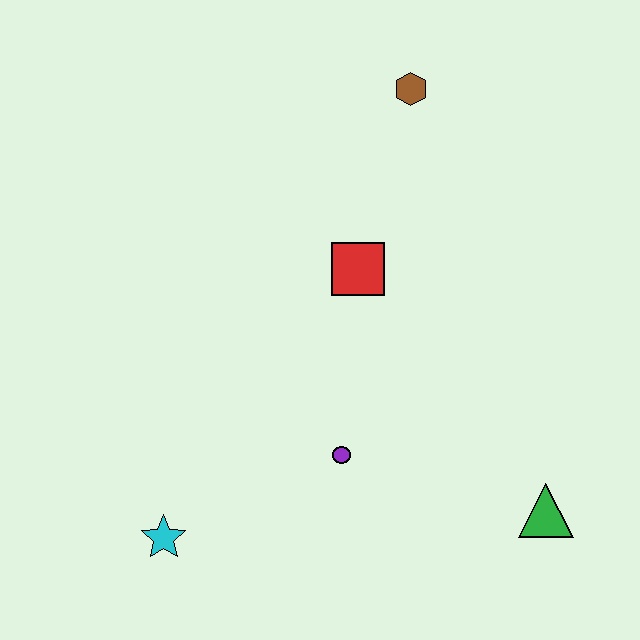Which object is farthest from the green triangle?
The brown hexagon is farthest from the green triangle.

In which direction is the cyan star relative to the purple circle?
The cyan star is to the left of the purple circle.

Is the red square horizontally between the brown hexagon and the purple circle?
Yes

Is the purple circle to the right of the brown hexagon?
No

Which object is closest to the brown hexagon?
The red square is closest to the brown hexagon.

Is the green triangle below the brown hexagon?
Yes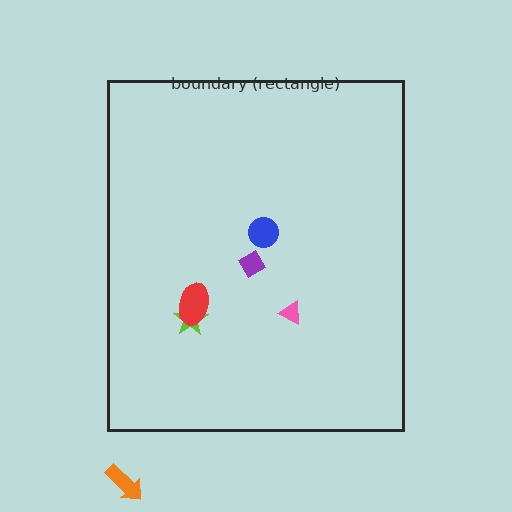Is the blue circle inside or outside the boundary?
Inside.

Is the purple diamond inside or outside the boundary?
Inside.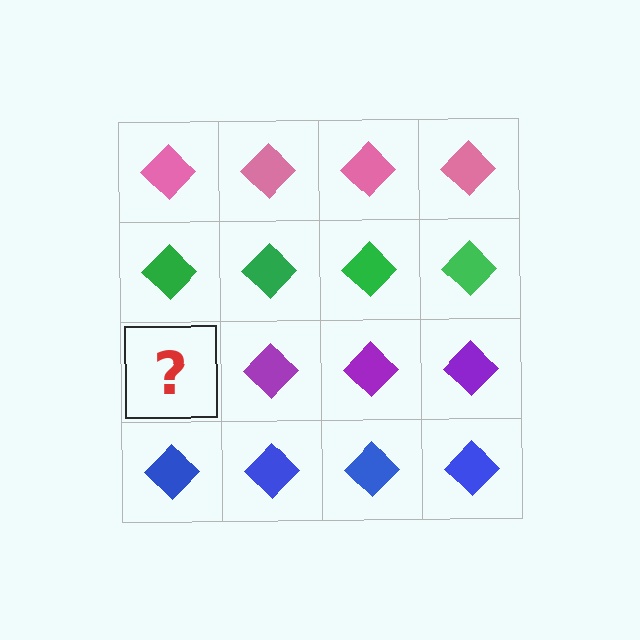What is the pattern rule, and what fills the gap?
The rule is that each row has a consistent color. The gap should be filled with a purple diamond.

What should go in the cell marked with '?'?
The missing cell should contain a purple diamond.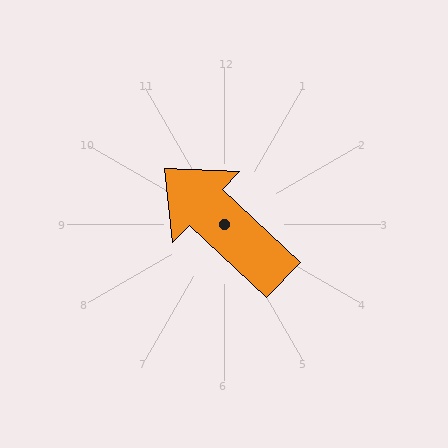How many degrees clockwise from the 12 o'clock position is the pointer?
Approximately 313 degrees.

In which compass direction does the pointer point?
Northwest.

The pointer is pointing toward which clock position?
Roughly 10 o'clock.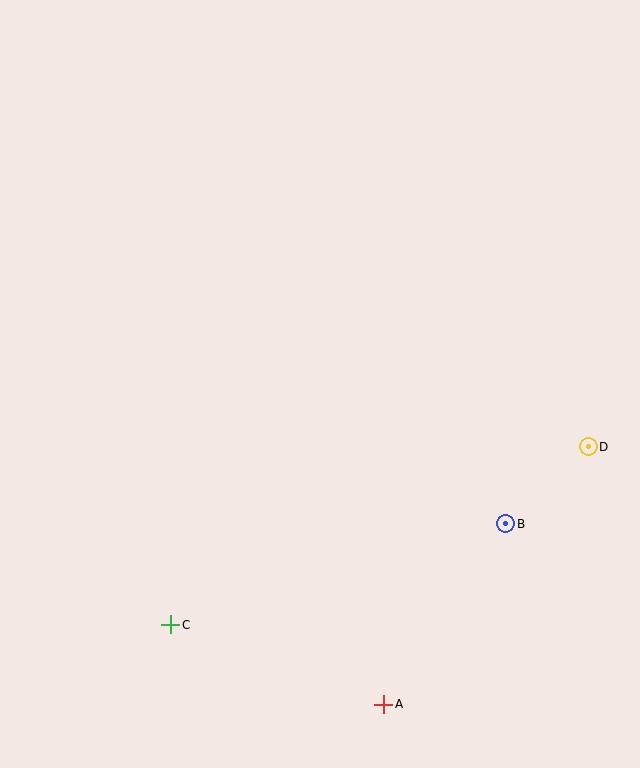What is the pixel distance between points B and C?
The distance between B and C is 349 pixels.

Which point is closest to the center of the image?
Point B at (506, 524) is closest to the center.